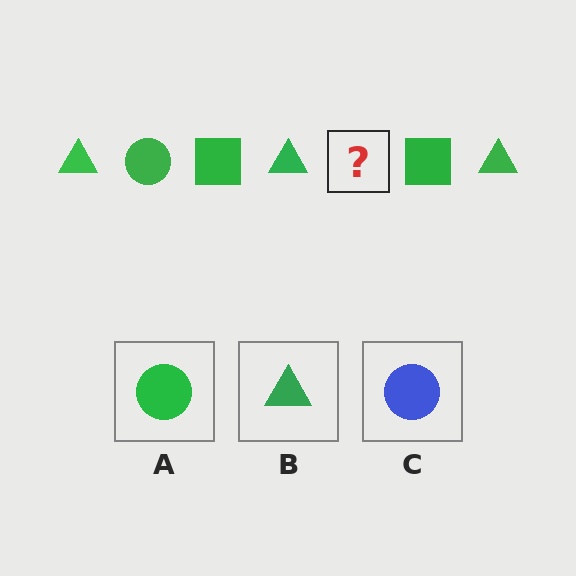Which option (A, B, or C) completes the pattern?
A.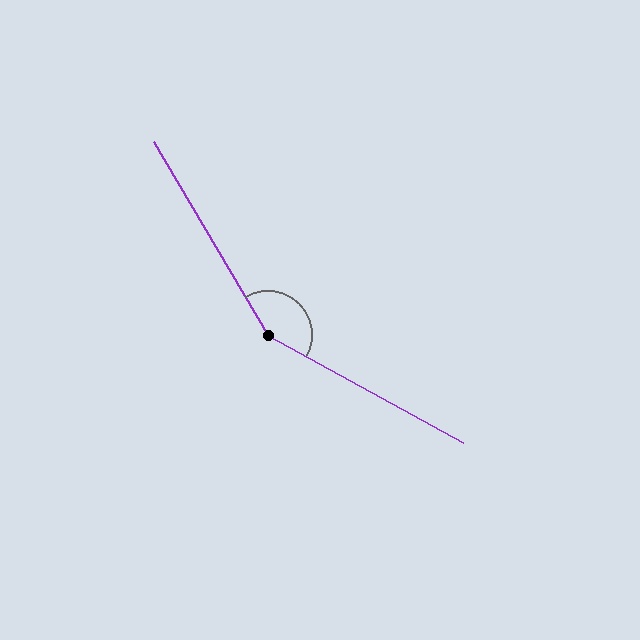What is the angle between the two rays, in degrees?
Approximately 149 degrees.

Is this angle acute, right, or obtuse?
It is obtuse.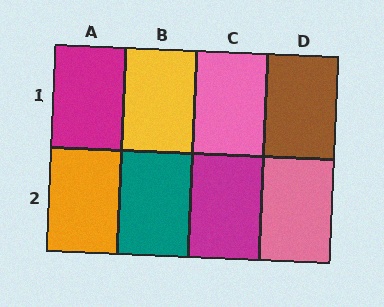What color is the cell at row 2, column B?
Teal.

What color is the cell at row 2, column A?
Orange.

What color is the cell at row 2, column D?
Pink.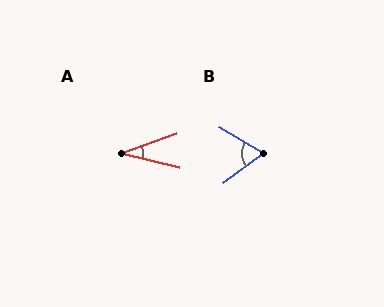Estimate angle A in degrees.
Approximately 33 degrees.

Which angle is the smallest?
A, at approximately 33 degrees.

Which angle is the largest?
B, at approximately 67 degrees.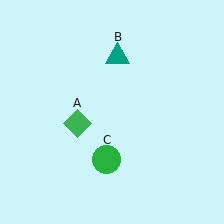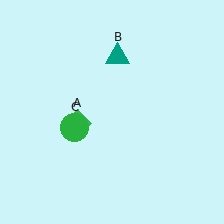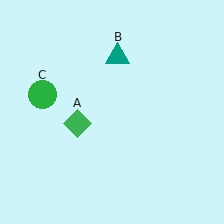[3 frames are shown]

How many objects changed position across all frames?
1 object changed position: green circle (object C).